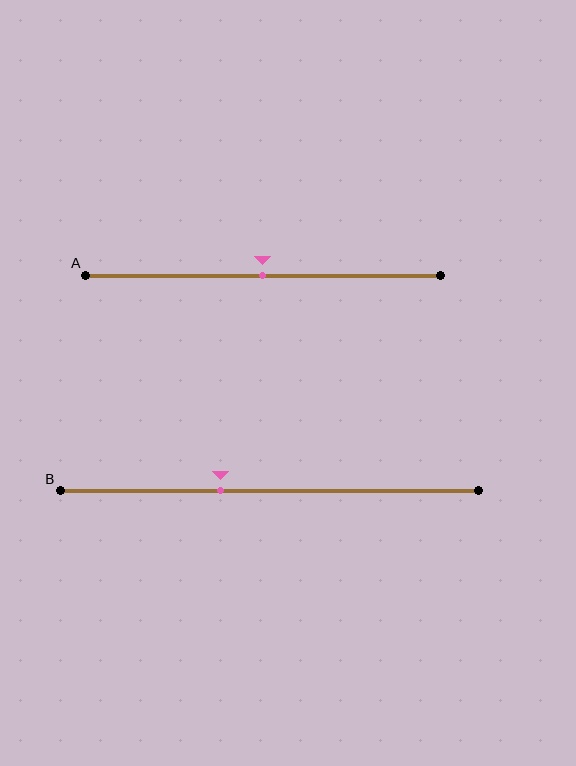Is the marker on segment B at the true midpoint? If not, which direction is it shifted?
No, the marker on segment B is shifted to the left by about 12% of the segment length.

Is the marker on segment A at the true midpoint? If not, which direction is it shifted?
Yes, the marker on segment A is at the true midpoint.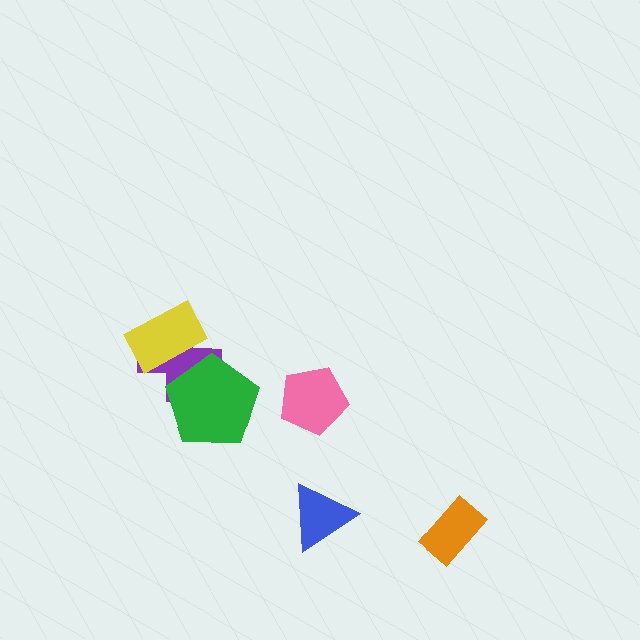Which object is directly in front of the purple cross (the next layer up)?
The green pentagon is directly in front of the purple cross.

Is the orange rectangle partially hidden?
No, no other shape covers it.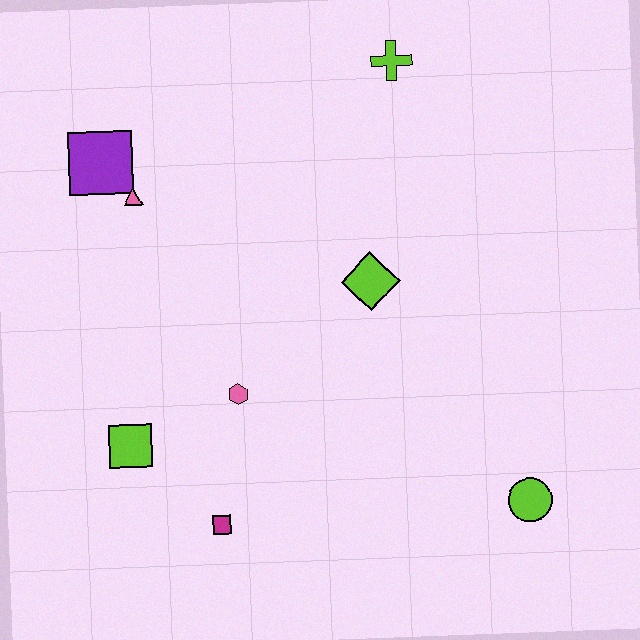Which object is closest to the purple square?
The pink triangle is closest to the purple square.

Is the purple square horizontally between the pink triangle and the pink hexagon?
No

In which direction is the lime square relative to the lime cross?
The lime square is below the lime cross.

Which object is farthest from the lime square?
The lime cross is farthest from the lime square.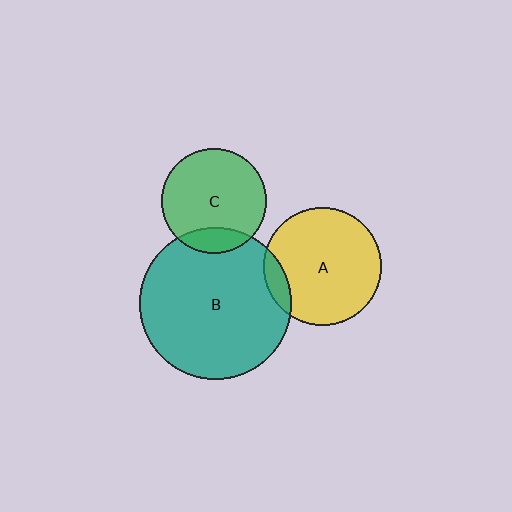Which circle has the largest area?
Circle B (teal).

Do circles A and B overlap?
Yes.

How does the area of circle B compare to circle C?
Approximately 2.1 times.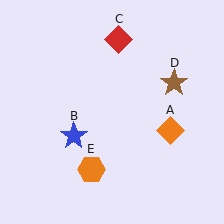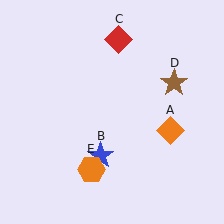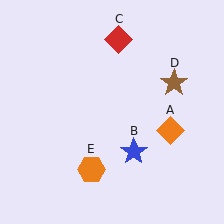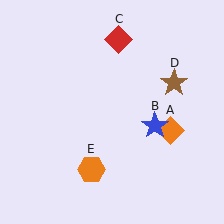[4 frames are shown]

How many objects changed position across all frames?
1 object changed position: blue star (object B).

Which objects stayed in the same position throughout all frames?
Orange diamond (object A) and red diamond (object C) and brown star (object D) and orange hexagon (object E) remained stationary.